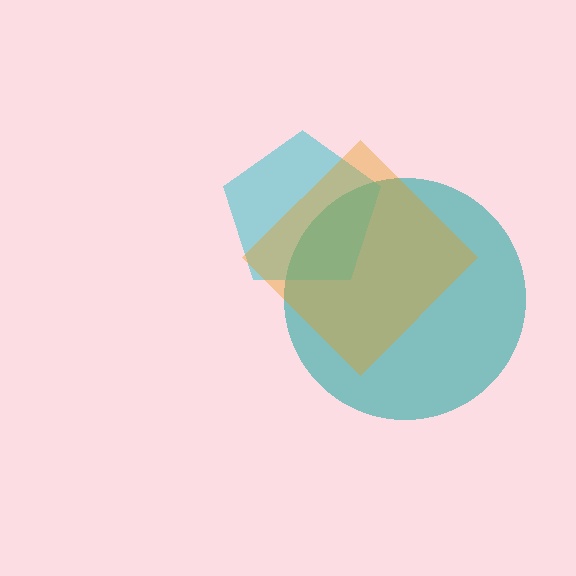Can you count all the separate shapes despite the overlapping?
Yes, there are 3 separate shapes.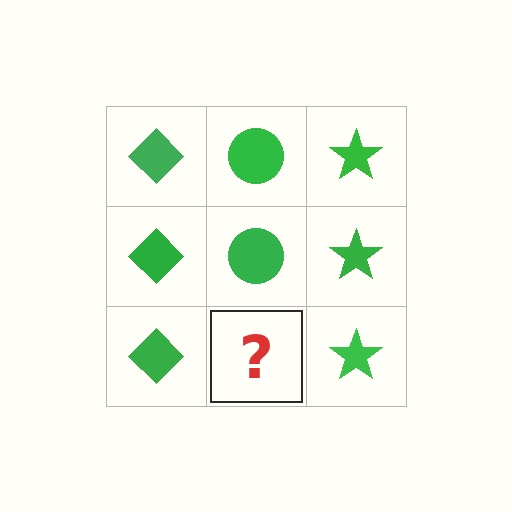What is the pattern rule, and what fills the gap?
The rule is that each column has a consistent shape. The gap should be filled with a green circle.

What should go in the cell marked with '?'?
The missing cell should contain a green circle.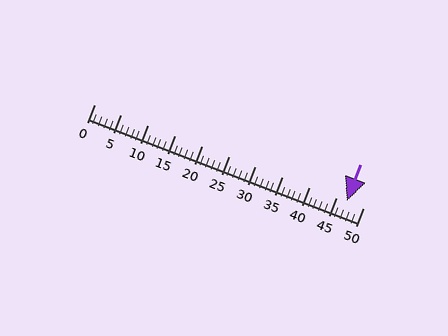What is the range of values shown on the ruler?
The ruler shows values from 0 to 50.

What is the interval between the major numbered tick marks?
The major tick marks are spaced 5 units apart.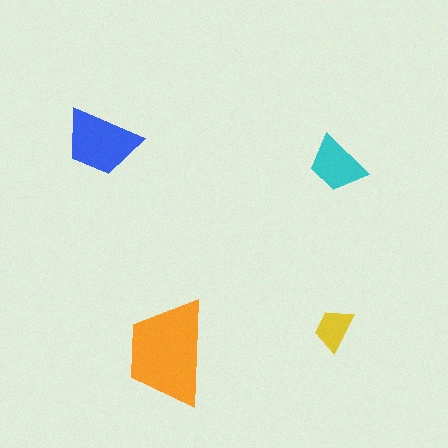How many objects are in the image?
There are 4 objects in the image.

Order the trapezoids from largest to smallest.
the orange one, the blue one, the cyan one, the yellow one.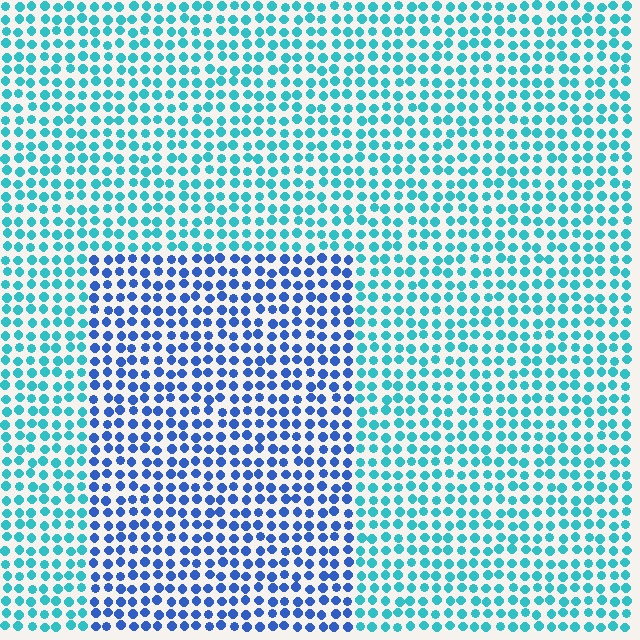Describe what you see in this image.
The image is filled with small cyan elements in a uniform arrangement. A rectangle-shaped region is visible where the elements are tinted to a slightly different hue, forming a subtle color boundary.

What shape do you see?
I see a rectangle.